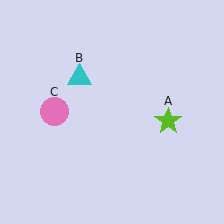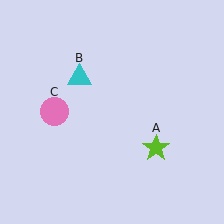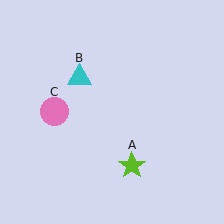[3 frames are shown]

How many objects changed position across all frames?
1 object changed position: lime star (object A).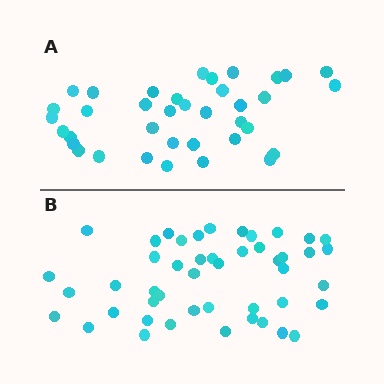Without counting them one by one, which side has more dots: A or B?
Region B (the bottom region) has more dots.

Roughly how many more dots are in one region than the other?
Region B has roughly 10 or so more dots than region A.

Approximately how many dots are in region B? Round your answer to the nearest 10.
About 50 dots. (The exact count is 47, which rounds to 50.)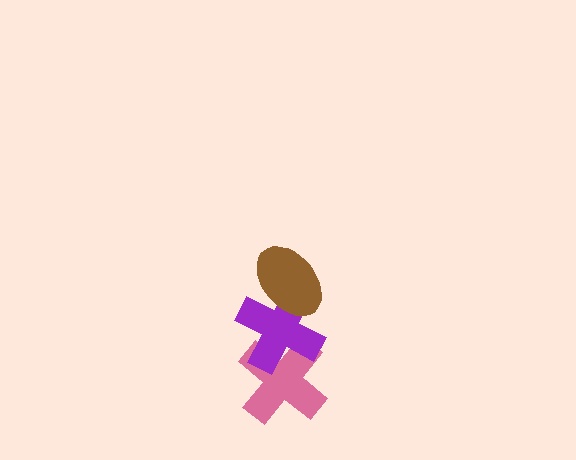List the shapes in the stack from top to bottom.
From top to bottom: the brown ellipse, the purple cross, the pink cross.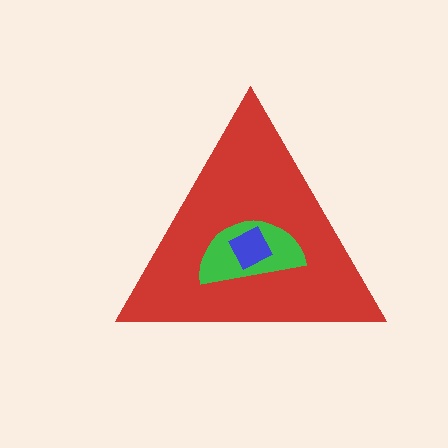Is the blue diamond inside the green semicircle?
Yes.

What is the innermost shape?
The blue diamond.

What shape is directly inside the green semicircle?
The blue diamond.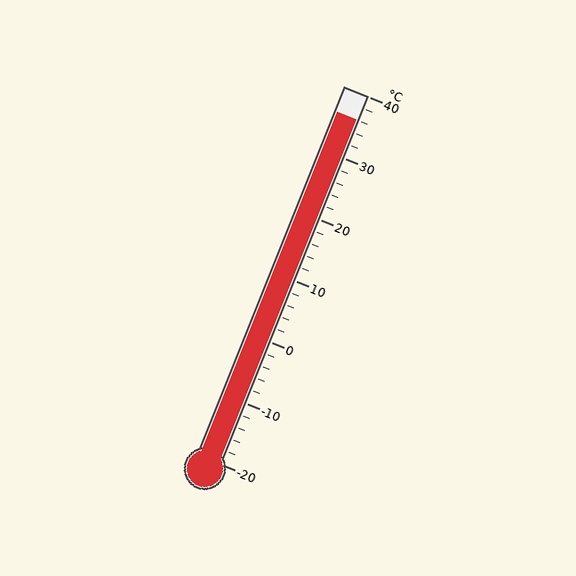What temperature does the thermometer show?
The thermometer shows approximately 36°C.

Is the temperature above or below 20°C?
The temperature is above 20°C.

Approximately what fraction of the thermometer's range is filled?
The thermometer is filled to approximately 95% of its range.